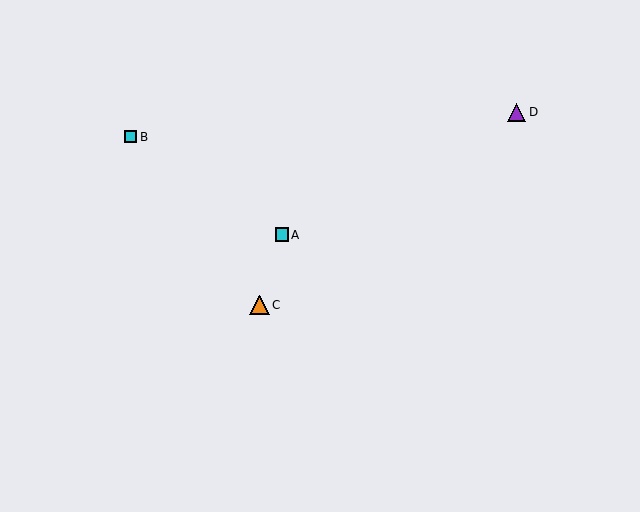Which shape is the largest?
The orange triangle (labeled C) is the largest.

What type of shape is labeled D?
Shape D is a purple triangle.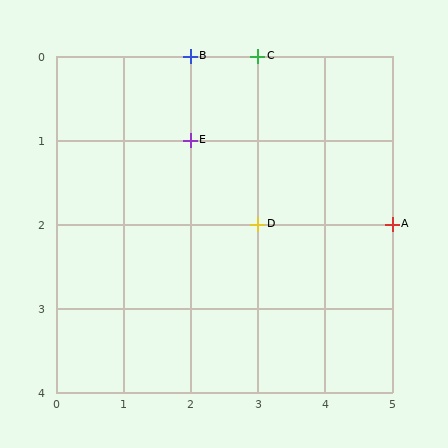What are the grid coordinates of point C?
Point C is at grid coordinates (3, 0).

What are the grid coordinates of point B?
Point B is at grid coordinates (2, 0).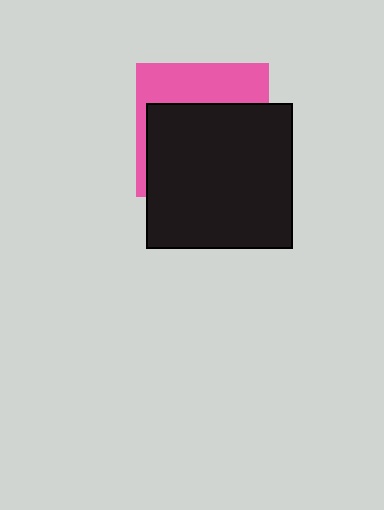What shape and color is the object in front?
The object in front is a black square.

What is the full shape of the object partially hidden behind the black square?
The partially hidden object is a pink square.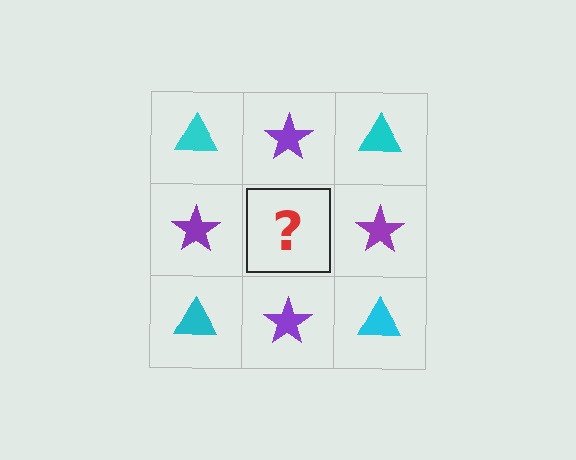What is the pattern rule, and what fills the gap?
The rule is that it alternates cyan triangle and purple star in a checkerboard pattern. The gap should be filled with a cyan triangle.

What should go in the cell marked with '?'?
The missing cell should contain a cyan triangle.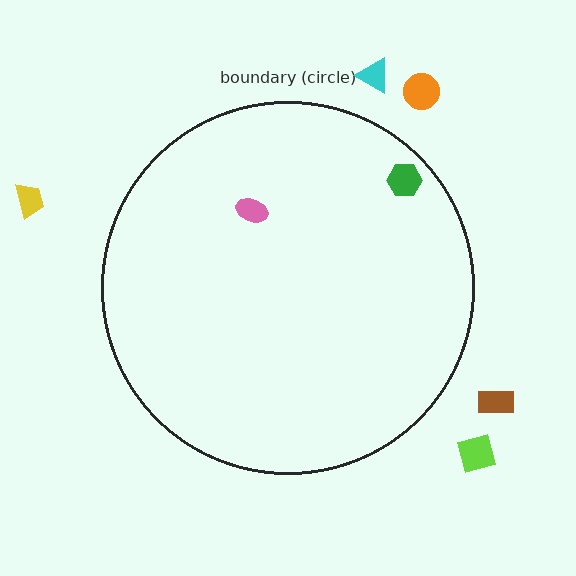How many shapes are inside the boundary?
2 inside, 5 outside.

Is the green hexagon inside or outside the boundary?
Inside.